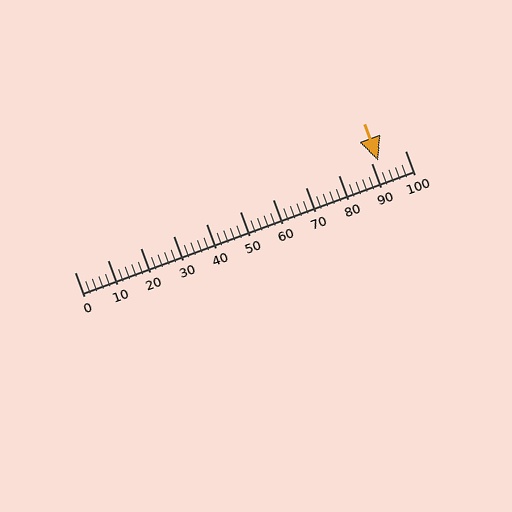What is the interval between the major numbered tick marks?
The major tick marks are spaced 10 units apart.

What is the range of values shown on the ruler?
The ruler shows values from 0 to 100.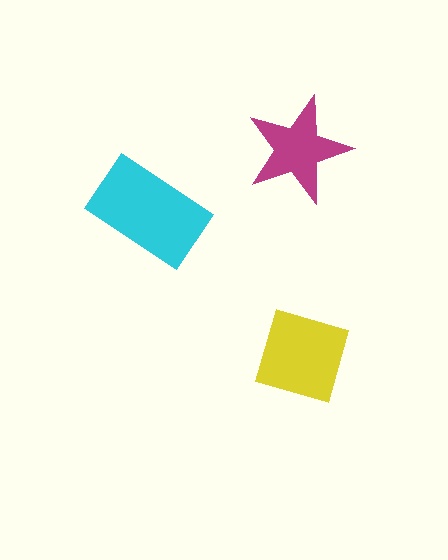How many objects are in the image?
There are 3 objects in the image.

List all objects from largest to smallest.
The cyan rectangle, the yellow square, the magenta star.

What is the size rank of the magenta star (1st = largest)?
3rd.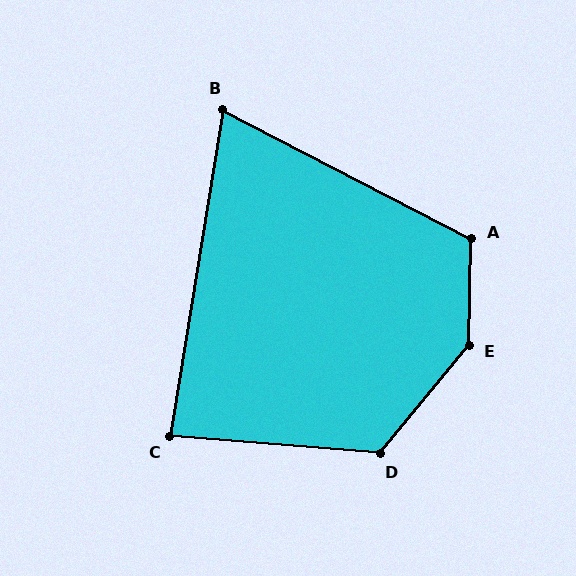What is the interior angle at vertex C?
Approximately 86 degrees (approximately right).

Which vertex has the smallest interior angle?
B, at approximately 72 degrees.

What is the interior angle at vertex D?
Approximately 124 degrees (obtuse).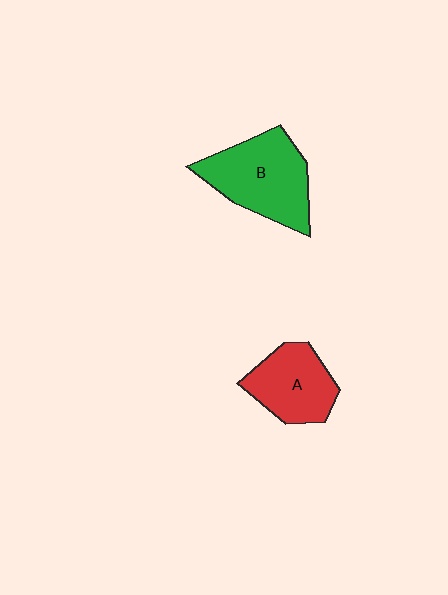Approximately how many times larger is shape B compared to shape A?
Approximately 1.4 times.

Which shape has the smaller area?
Shape A (red).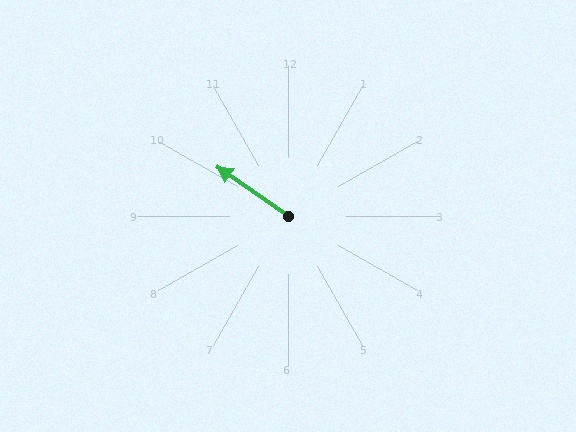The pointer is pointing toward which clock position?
Roughly 10 o'clock.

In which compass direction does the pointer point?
Northwest.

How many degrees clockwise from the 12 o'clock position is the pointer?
Approximately 305 degrees.